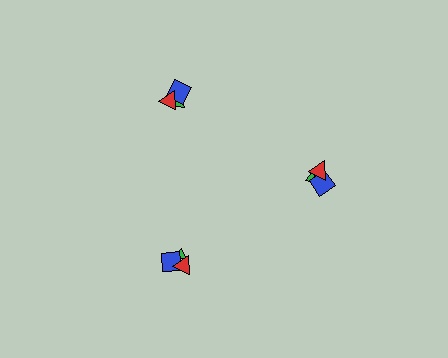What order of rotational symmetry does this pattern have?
This pattern has 3-fold rotational symmetry.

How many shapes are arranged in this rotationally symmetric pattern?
There are 9 shapes, arranged in 3 groups of 3.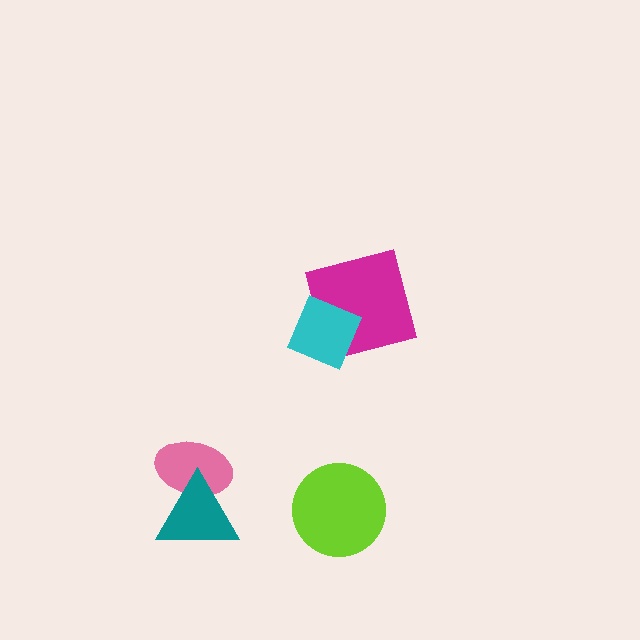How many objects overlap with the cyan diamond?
1 object overlaps with the cyan diamond.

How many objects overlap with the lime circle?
0 objects overlap with the lime circle.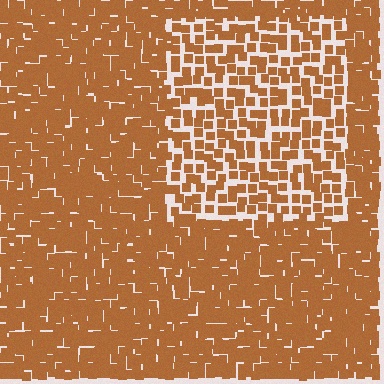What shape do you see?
I see a rectangle.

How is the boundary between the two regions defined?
The boundary is defined by a change in element density (approximately 1.9x ratio). All elements are the same color, size, and shape.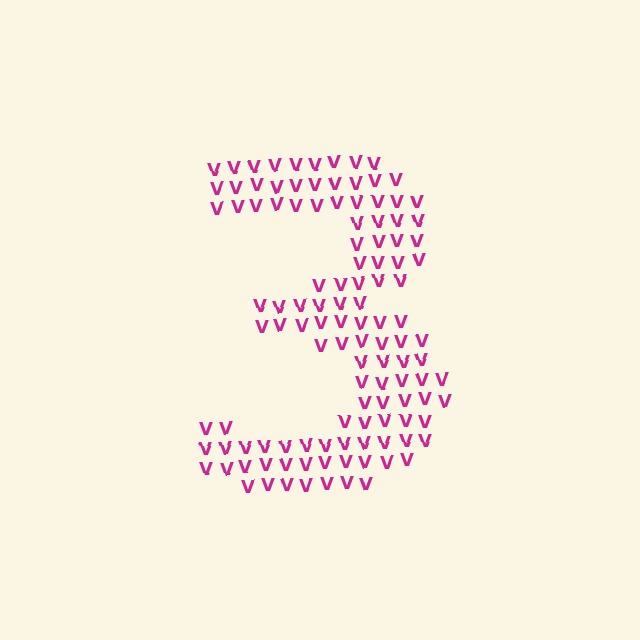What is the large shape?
The large shape is the digit 3.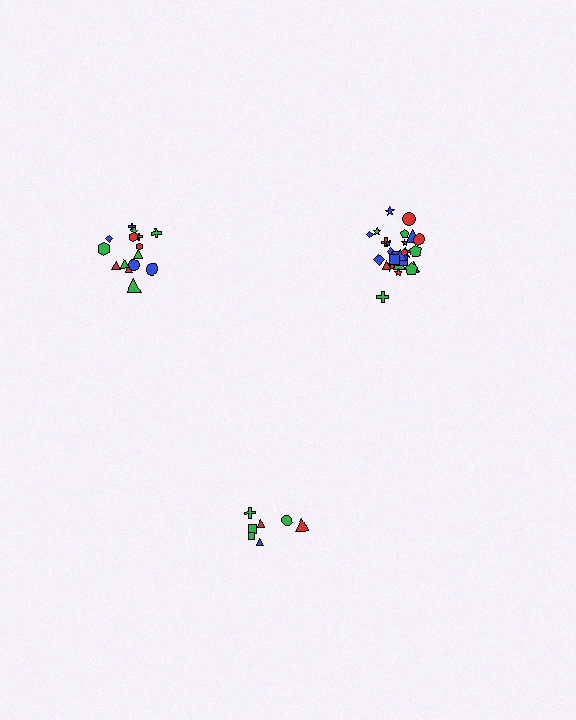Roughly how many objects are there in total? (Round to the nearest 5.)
Roughly 45 objects in total.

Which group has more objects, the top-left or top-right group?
The top-right group.